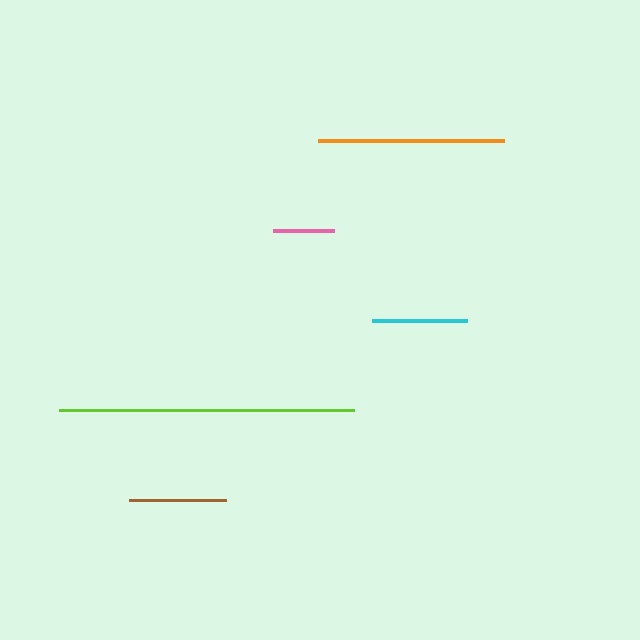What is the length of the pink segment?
The pink segment is approximately 61 pixels long.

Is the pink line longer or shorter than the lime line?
The lime line is longer than the pink line.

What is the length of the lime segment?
The lime segment is approximately 296 pixels long.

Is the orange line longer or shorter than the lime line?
The lime line is longer than the orange line.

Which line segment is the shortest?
The pink line is the shortest at approximately 61 pixels.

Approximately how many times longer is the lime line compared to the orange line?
The lime line is approximately 1.6 times the length of the orange line.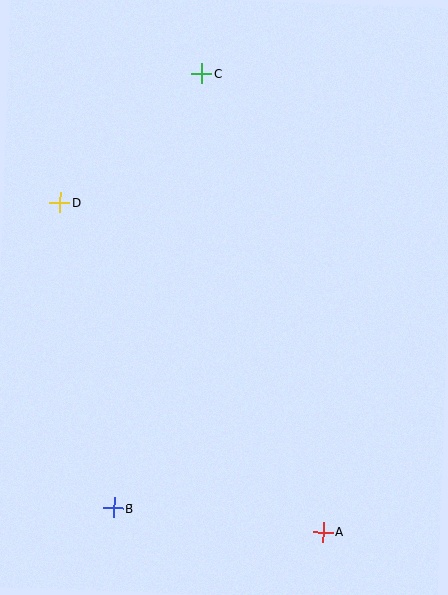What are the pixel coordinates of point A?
Point A is at (323, 532).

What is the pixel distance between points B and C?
The distance between B and C is 444 pixels.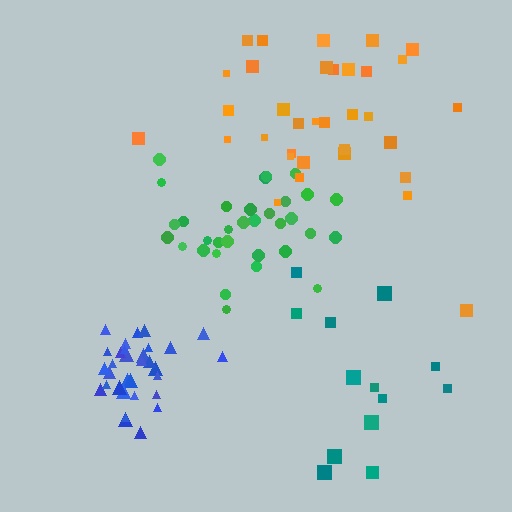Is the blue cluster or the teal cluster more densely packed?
Blue.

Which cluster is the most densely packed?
Blue.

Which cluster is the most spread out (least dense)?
Teal.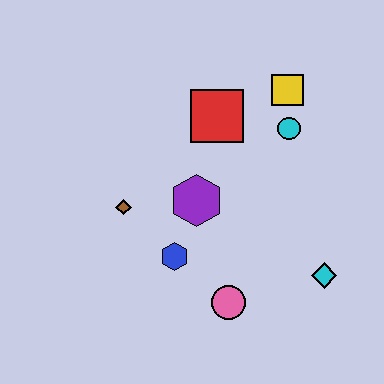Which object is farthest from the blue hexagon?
The yellow square is farthest from the blue hexagon.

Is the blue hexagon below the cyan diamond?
No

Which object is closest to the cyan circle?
The yellow square is closest to the cyan circle.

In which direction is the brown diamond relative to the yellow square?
The brown diamond is to the left of the yellow square.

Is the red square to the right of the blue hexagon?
Yes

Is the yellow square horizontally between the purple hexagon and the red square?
No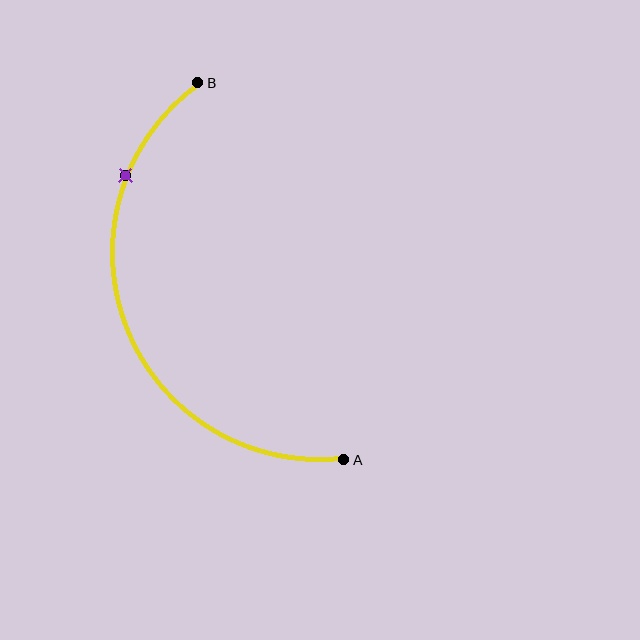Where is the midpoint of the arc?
The arc midpoint is the point on the curve farthest from the straight line joining A and B. It sits to the left of that line.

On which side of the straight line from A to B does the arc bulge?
The arc bulges to the left of the straight line connecting A and B.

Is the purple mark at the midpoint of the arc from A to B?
No. The purple mark lies on the arc but is closer to endpoint B. The arc midpoint would be at the point on the curve equidistant along the arc from both A and B.